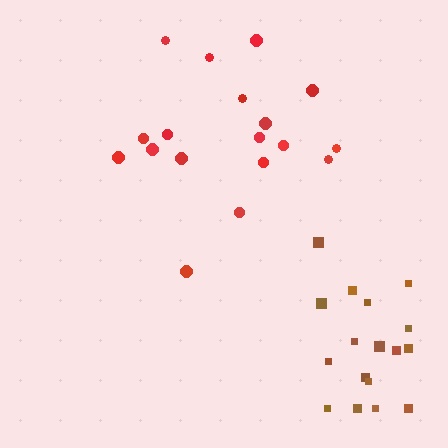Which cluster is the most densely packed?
Brown.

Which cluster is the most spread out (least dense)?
Red.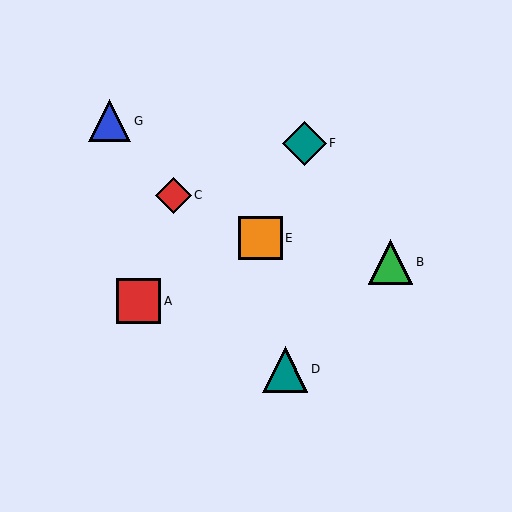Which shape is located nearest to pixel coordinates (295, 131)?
The teal diamond (labeled F) at (304, 143) is nearest to that location.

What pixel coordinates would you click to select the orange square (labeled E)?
Click at (261, 238) to select the orange square E.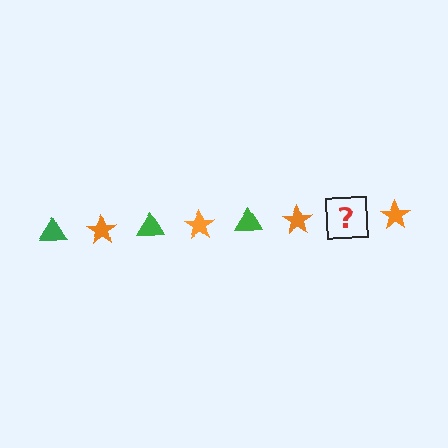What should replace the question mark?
The question mark should be replaced with a green triangle.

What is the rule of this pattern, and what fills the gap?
The rule is that the pattern alternates between green triangle and orange star. The gap should be filled with a green triangle.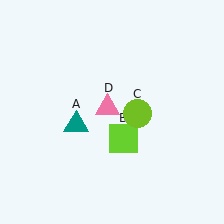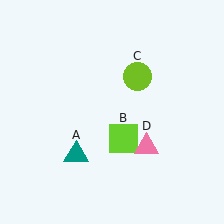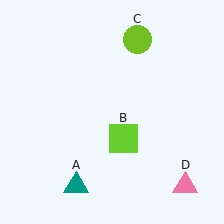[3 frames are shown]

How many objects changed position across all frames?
3 objects changed position: teal triangle (object A), lime circle (object C), pink triangle (object D).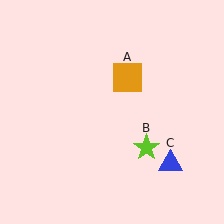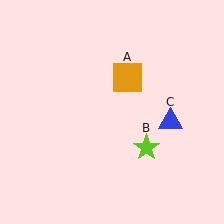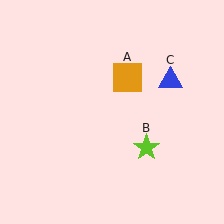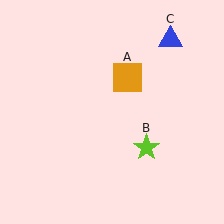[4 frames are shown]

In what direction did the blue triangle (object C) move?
The blue triangle (object C) moved up.